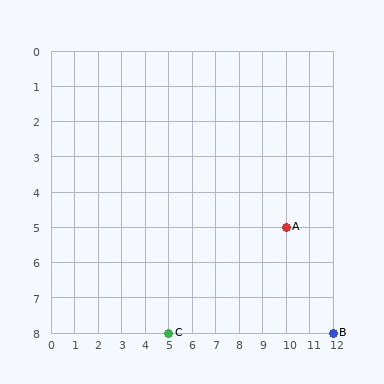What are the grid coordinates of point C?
Point C is at grid coordinates (5, 8).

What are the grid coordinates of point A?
Point A is at grid coordinates (10, 5).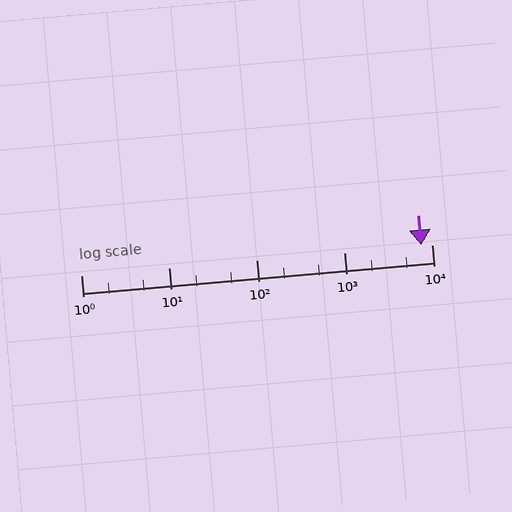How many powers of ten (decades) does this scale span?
The scale spans 4 decades, from 1 to 10000.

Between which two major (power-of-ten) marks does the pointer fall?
The pointer is between 1000 and 10000.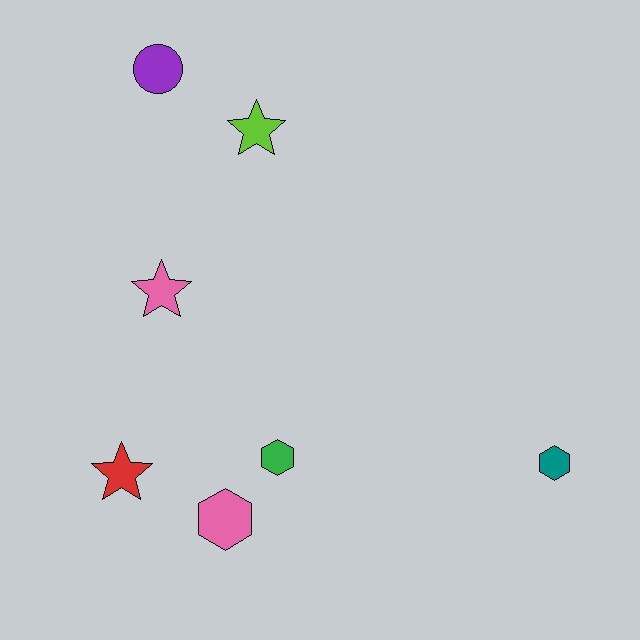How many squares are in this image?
There are no squares.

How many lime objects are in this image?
There is 1 lime object.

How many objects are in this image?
There are 7 objects.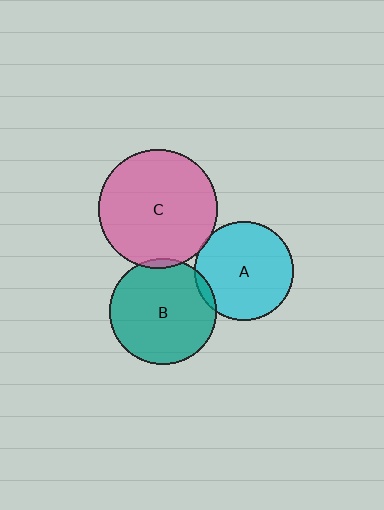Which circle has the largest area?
Circle C (pink).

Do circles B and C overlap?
Yes.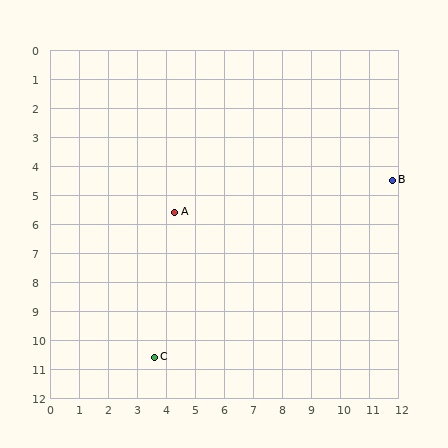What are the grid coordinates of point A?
Point A is at approximately (4.3, 5.6).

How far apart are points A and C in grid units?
Points A and C are about 5.0 grid units apart.